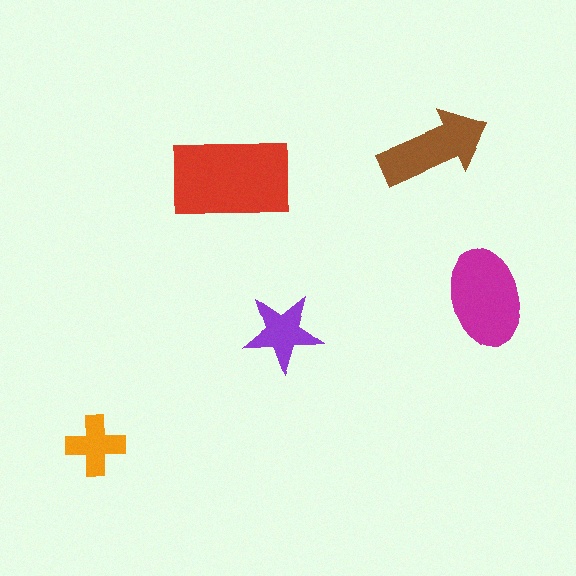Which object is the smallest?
The orange cross.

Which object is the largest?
The red rectangle.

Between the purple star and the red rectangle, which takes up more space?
The red rectangle.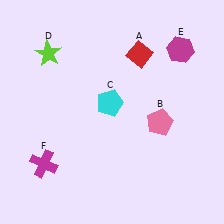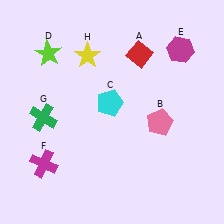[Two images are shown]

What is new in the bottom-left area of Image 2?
A green cross (G) was added in the bottom-left area of Image 2.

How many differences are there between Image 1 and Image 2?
There are 2 differences between the two images.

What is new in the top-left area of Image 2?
A yellow star (H) was added in the top-left area of Image 2.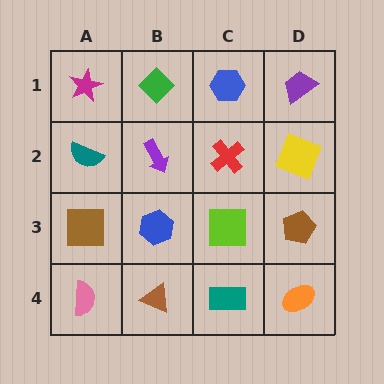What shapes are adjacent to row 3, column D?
A yellow square (row 2, column D), an orange ellipse (row 4, column D), a lime square (row 3, column C).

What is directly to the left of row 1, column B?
A magenta star.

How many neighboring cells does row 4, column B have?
3.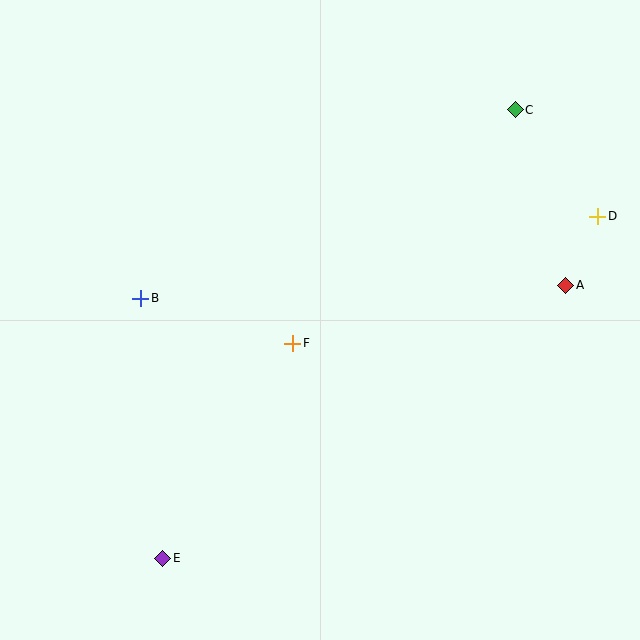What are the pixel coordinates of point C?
Point C is at (515, 110).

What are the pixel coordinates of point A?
Point A is at (566, 285).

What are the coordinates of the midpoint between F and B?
The midpoint between F and B is at (217, 321).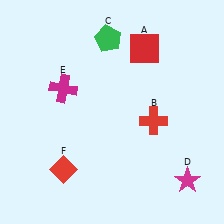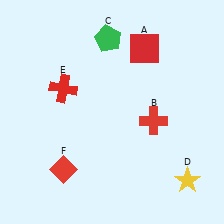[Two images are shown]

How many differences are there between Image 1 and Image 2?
There are 2 differences between the two images.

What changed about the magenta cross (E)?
In Image 1, E is magenta. In Image 2, it changed to red.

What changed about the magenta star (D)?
In Image 1, D is magenta. In Image 2, it changed to yellow.